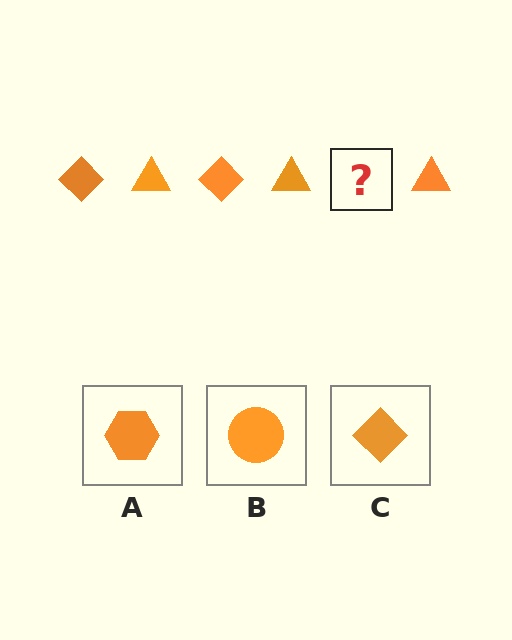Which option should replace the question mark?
Option C.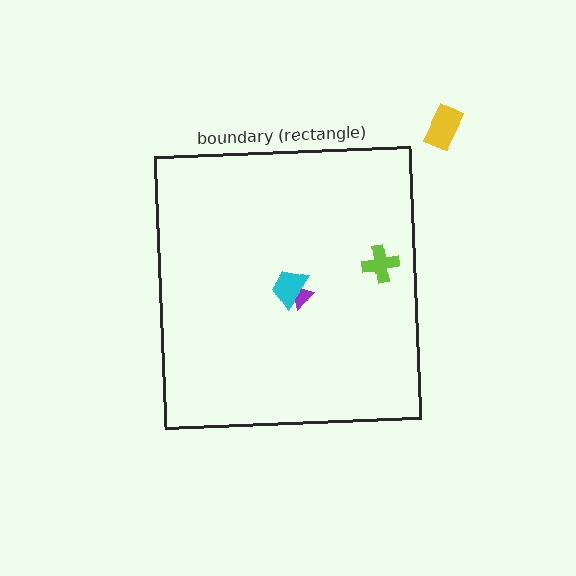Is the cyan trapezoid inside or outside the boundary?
Inside.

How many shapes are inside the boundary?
3 inside, 1 outside.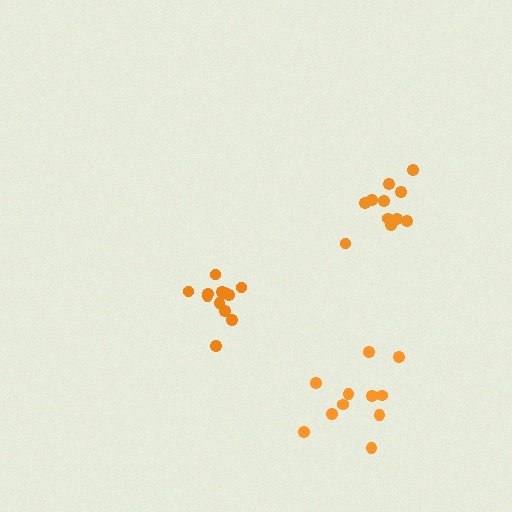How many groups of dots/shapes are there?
There are 3 groups.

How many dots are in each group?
Group 1: 11 dots, Group 2: 12 dots, Group 3: 11 dots (34 total).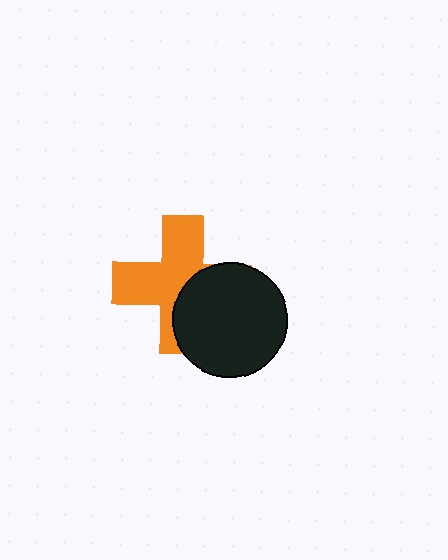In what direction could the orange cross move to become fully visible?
The orange cross could move toward the upper-left. That would shift it out from behind the black circle entirely.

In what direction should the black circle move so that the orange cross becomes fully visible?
The black circle should move toward the lower-right. That is the shortest direction to clear the overlap and leave the orange cross fully visible.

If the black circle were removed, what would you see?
You would see the complete orange cross.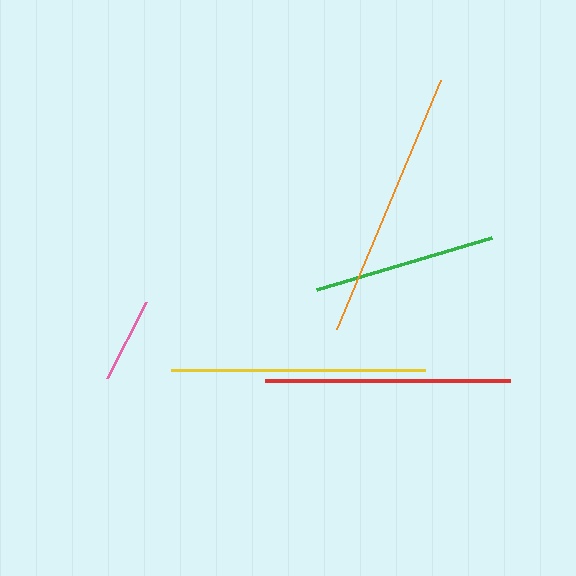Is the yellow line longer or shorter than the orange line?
The orange line is longer than the yellow line.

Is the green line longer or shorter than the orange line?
The orange line is longer than the green line.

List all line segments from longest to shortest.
From longest to shortest: orange, yellow, red, green, pink.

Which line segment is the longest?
The orange line is the longest at approximately 270 pixels.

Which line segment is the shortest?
The pink line is the shortest at approximately 85 pixels.